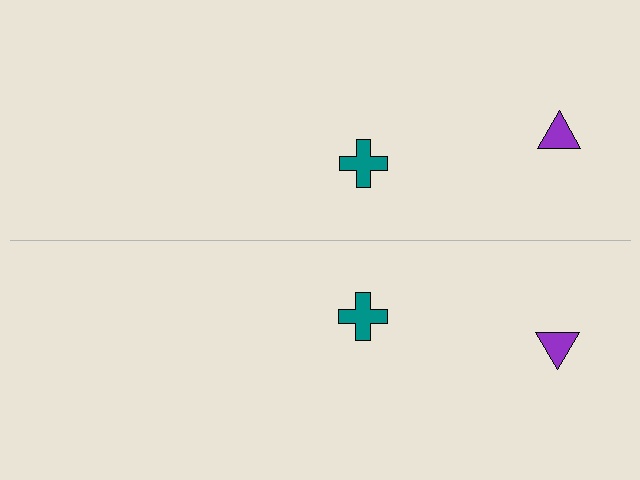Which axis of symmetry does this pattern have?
The pattern has a horizontal axis of symmetry running through the center of the image.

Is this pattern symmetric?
Yes, this pattern has bilateral (reflection) symmetry.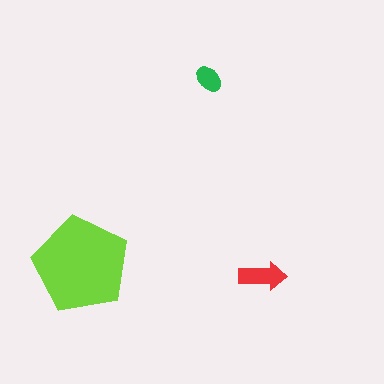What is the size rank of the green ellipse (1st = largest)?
3rd.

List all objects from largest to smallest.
The lime pentagon, the red arrow, the green ellipse.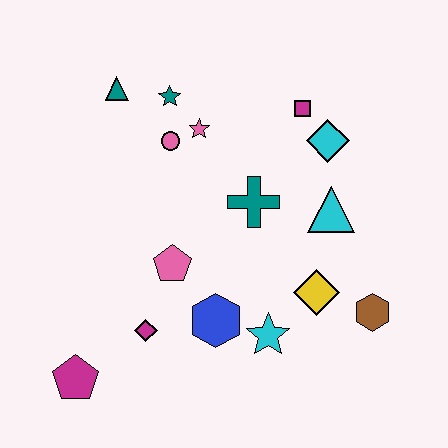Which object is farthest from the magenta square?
The magenta pentagon is farthest from the magenta square.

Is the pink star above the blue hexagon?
Yes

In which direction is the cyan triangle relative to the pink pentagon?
The cyan triangle is to the right of the pink pentagon.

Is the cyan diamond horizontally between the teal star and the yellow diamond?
No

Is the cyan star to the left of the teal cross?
No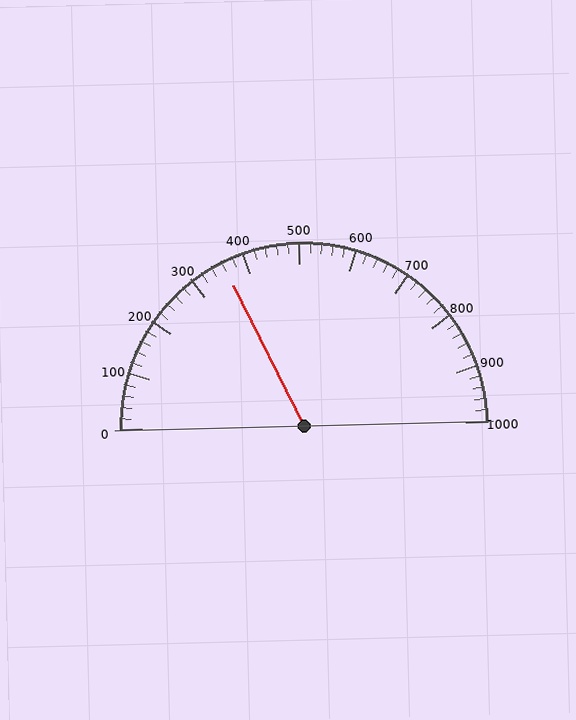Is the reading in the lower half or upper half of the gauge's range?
The reading is in the lower half of the range (0 to 1000).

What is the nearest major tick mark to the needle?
The nearest major tick mark is 400.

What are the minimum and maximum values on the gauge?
The gauge ranges from 0 to 1000.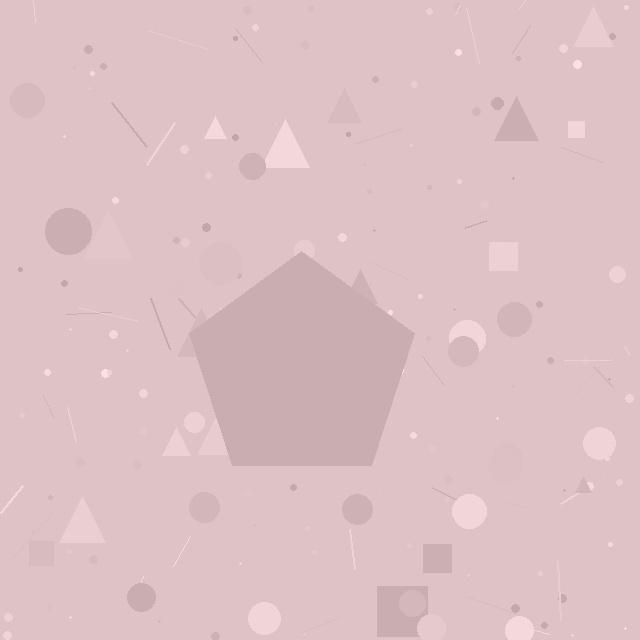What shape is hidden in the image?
A pentagon is hidden in the image.